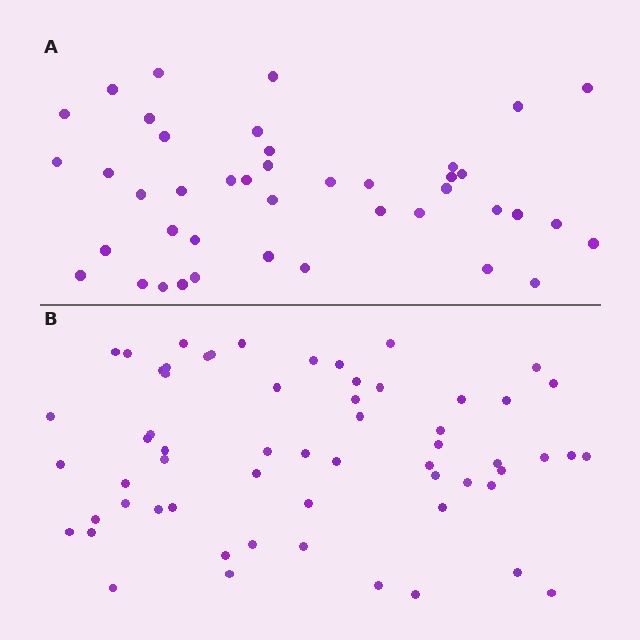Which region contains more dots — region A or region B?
Region B (the bottom region) has more dots.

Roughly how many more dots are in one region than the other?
Region B has approximately 20 more dots than region A.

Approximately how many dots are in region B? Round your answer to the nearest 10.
About 60 dots.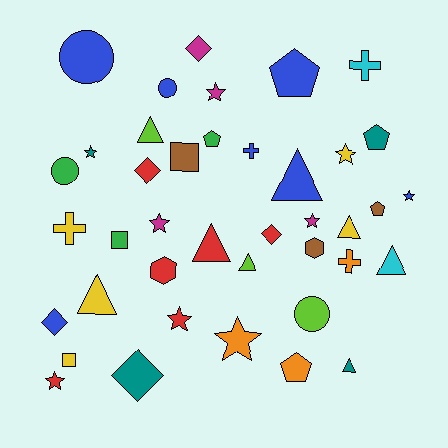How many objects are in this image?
There are 40 objects.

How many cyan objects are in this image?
There are 2 cyan objects.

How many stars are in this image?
There are 9 stars.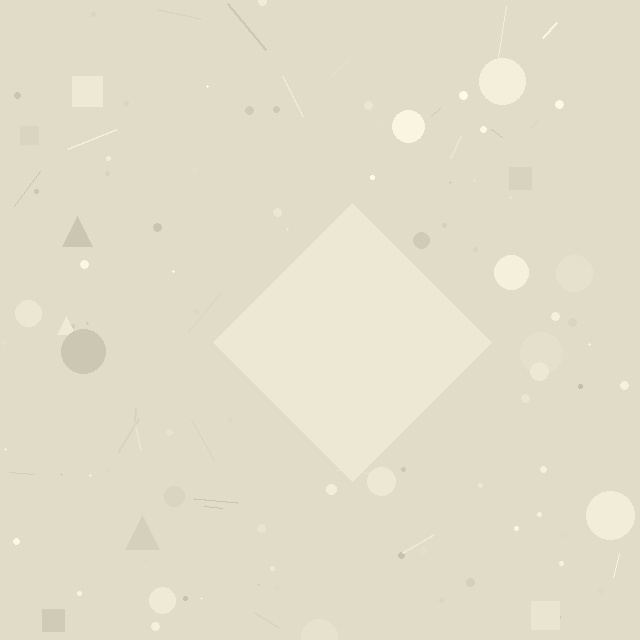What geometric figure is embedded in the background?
A diamond is embedded in the background.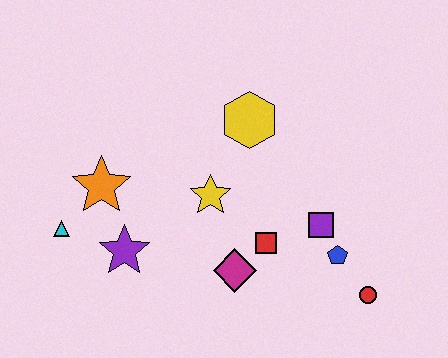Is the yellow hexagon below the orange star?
No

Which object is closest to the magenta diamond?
The red square is closest to the magenta diamond.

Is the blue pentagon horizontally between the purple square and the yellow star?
No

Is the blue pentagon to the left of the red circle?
Yes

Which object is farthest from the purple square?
The cyan triangle is farthest from the purple square.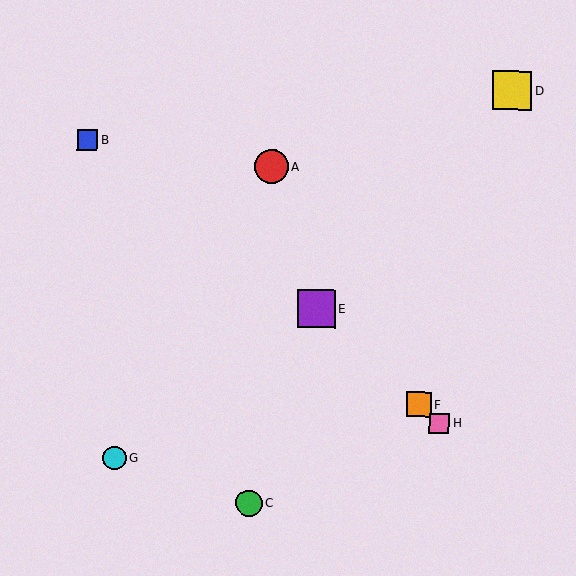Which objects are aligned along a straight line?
Objects E, F, H are aligned along a straight line.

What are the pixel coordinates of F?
Object F is at (419, 404).